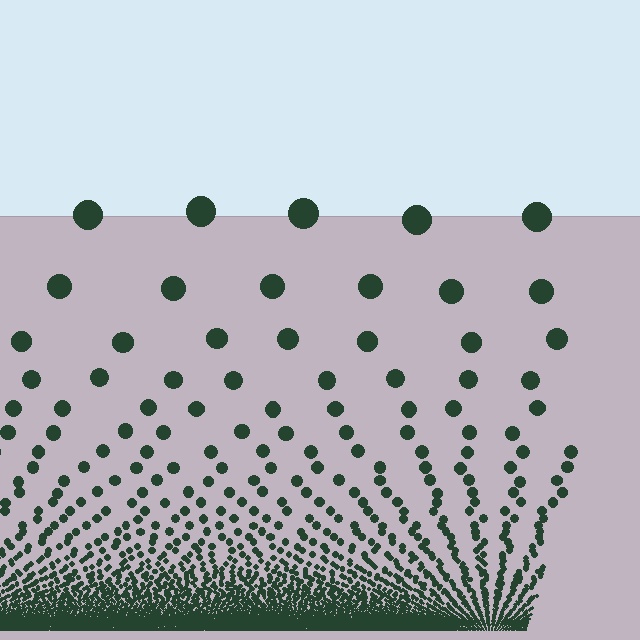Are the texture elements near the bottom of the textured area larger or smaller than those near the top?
Smaller. The gradient is inverted — elements near the bottom are smaller and denser.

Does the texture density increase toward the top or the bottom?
Density increases toward the bottom.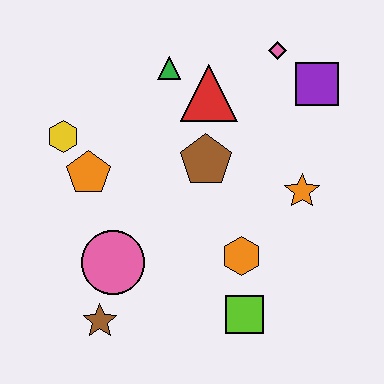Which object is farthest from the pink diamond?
The brown star is farthest from the pink diamond.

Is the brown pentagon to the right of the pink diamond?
No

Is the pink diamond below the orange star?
No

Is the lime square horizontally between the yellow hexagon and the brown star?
No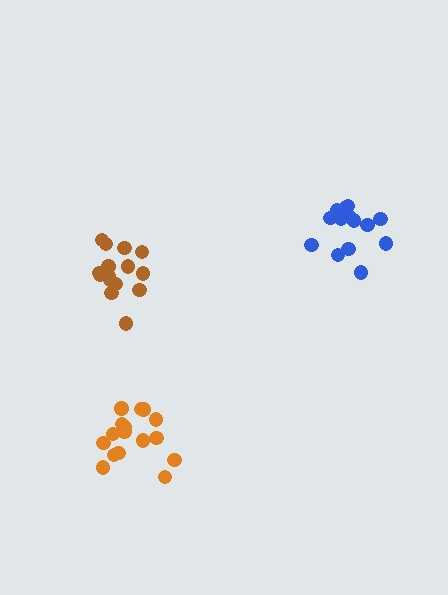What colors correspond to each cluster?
The clusters are colored: brown, orange, blue.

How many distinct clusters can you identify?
There are 3 distinct clusters.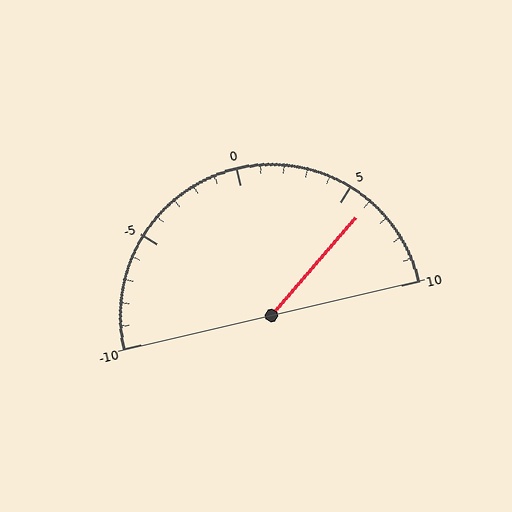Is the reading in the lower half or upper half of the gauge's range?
The reading is in the upper half of the range (-10 to 10).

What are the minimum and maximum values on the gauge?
The gauge ranges from -10 to 10.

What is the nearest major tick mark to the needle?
The nearest major tick mark is 5.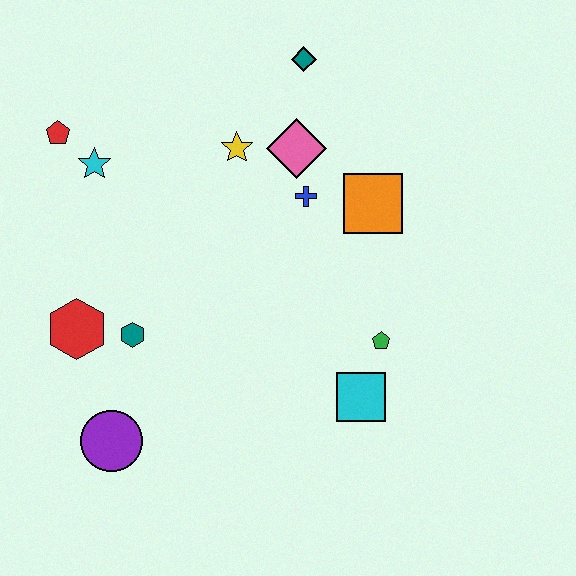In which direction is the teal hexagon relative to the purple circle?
The teal hexagon is above the purple circle.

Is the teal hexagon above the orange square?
No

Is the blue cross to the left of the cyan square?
Yes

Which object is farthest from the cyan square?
The red pentagon is farthest from the cyan square.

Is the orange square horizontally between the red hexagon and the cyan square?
No